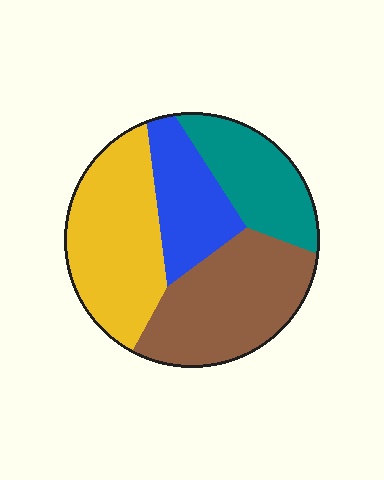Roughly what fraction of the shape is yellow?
Yellow takes up about one third (1/3) of the shape.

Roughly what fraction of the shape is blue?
Blue takes up less than a quarter of the shape.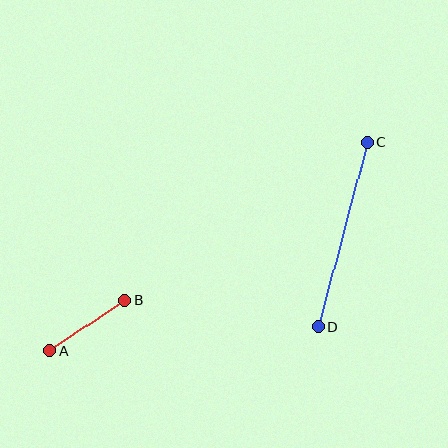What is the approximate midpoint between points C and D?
The midpoint is at approximately (343, 234) pixels.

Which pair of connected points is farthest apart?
Points C and D are farthest apart.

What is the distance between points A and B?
The distance is approximately 91 pixels.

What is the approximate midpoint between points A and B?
The midpoint is at approximately (87, 326) pixels.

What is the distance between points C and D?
The distance is approximately 191 pixels.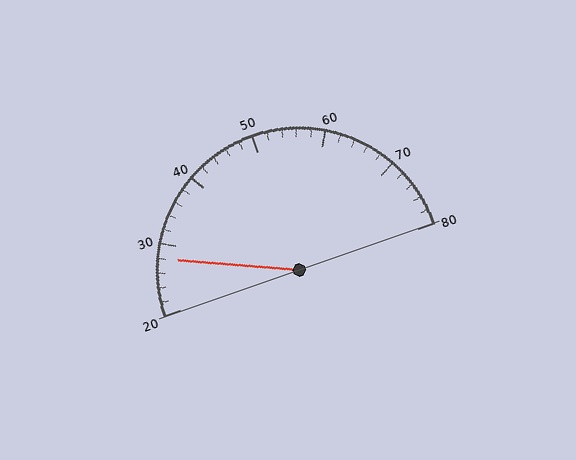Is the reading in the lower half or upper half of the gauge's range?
The reading is in the lower half of the range (20 to 80).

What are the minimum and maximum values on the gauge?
The gauge ranges from 20 to 80.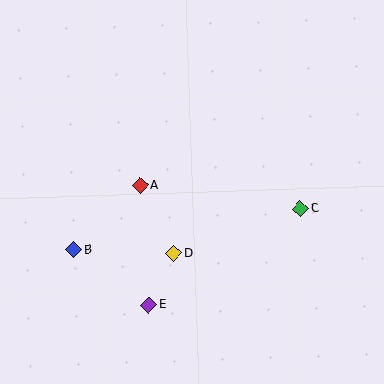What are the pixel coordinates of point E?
Point E is at (148, 305).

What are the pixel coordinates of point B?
Point B is at (73, 250).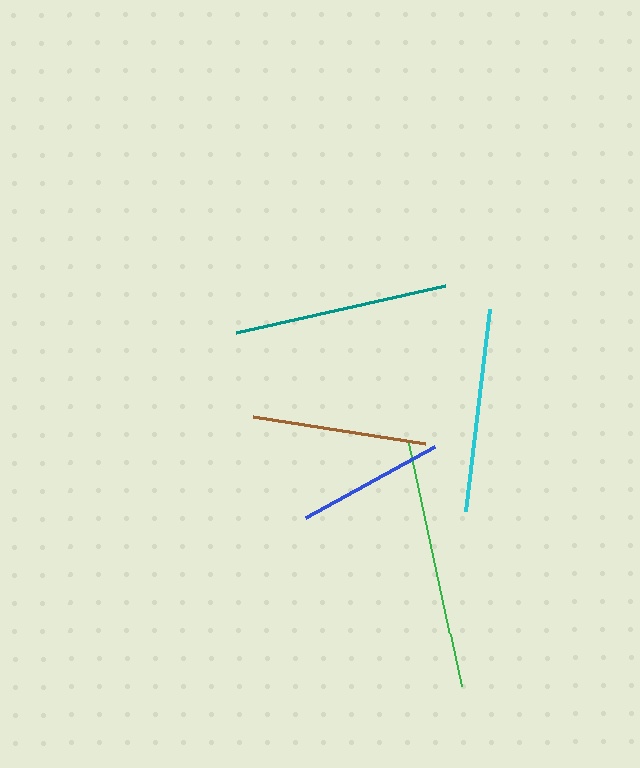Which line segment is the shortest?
The blue line is the shortest at approximately 147 pixels.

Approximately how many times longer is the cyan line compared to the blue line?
The cyan line is approximately 1.4 times the length of the blue line.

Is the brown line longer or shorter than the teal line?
The teal line is longer than the brown line.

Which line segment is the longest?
The green line is the longest at approximately 249 pixels.